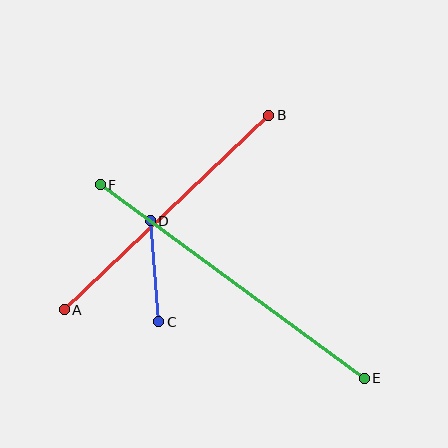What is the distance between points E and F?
The distance is approximately 328 pixels.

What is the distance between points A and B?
The distance is approximately 282 pixels.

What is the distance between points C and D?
The distance is approximately 101 pixels.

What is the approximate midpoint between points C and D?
The midpoint is at approximately (155, 271) pixels.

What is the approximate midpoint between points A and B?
The midpoint is at approximately (167, 212) pixels.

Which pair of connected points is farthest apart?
Points E and F are farthest apart.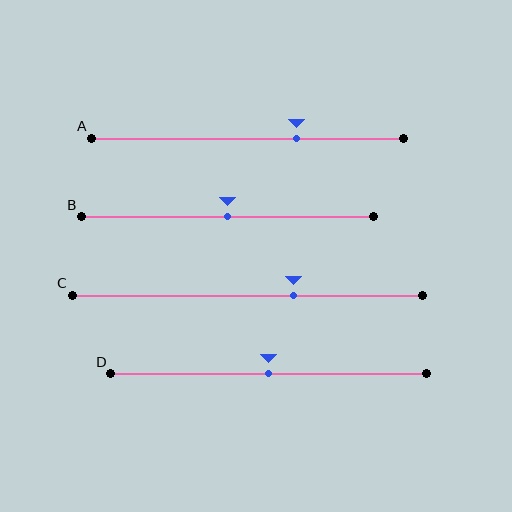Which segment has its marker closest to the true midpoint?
Segment B has its marker closest to the true midpoint.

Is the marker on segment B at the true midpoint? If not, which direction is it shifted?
Yes, the marker on segment B is at the true midpoint.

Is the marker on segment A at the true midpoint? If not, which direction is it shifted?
No, the marker on segment A is shifted to the right by about 16% of the segment length.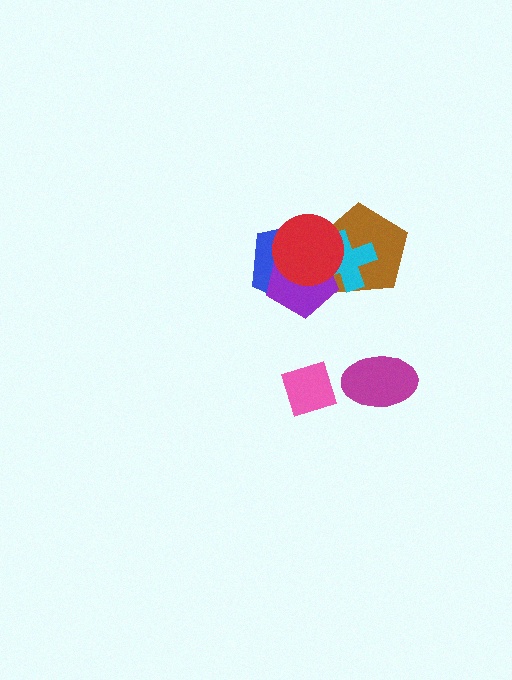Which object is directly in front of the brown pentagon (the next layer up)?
The cyan cross is directly in front of the brown pentagon.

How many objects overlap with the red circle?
4 objects overlap with the red circle.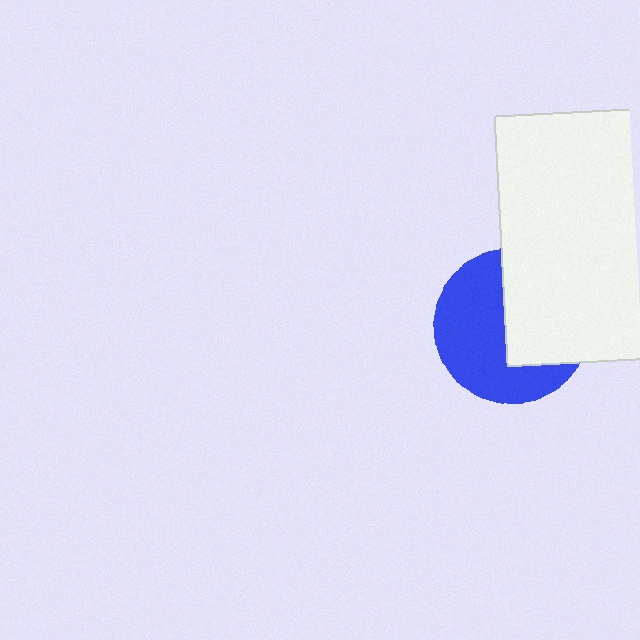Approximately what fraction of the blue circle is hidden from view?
Roughly 46% of the blue circle is hidden behind the white rectangle.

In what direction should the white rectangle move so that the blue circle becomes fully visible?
The white rectangle should move right. That is the shortest direction to clear the overlap and leave the blue circle fully visible.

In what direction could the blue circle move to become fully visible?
The blue circle could move left. That would shift it out from behind the white rectangle entirely.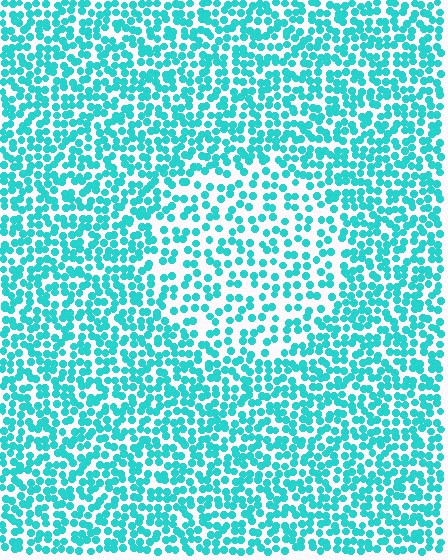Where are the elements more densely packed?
The elements are more densely packed outside the circle boundary.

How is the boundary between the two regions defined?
The boundary is defined by a change in element density (approximately 1.7x ratio). All elements are the same color, size, and shape.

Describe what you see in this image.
The image contains small cyan elements arranged at two different densities. A circle-shaped region is visible where the elements are less densely packed than the surrounding area.